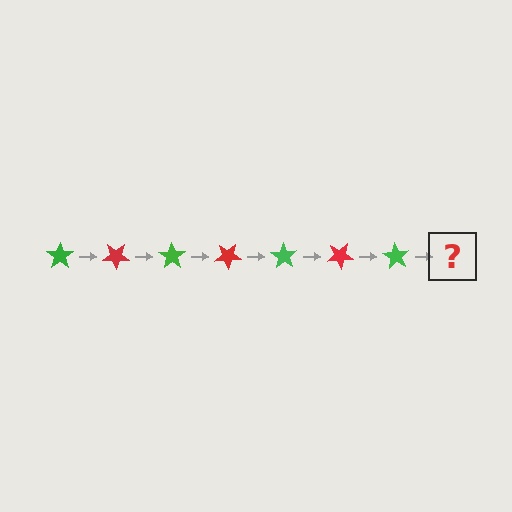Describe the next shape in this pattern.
It should be a red star, rotated 245 degrees from the start.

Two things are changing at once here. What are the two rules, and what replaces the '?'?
The two rules are that it rotates 35 degrees each step and the color cycles through green and red. The '?' should be a red star, rotated 245 degrees from the start.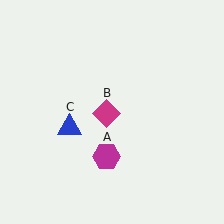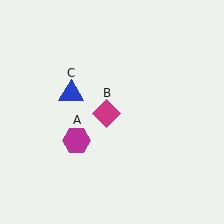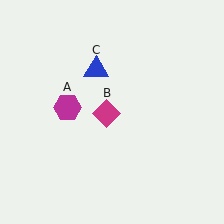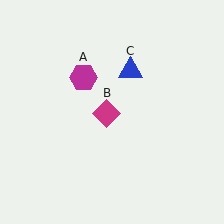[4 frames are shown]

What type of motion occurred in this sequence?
The magenta hexagon (object A), blue triangle (object C) rotated clockwise around the center of the scene.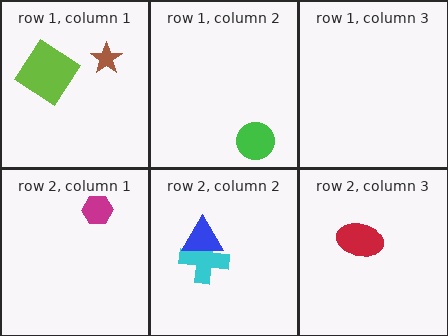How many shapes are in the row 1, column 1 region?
2.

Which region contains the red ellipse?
The row 2, column 3 region.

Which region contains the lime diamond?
The row 1, column 1 region.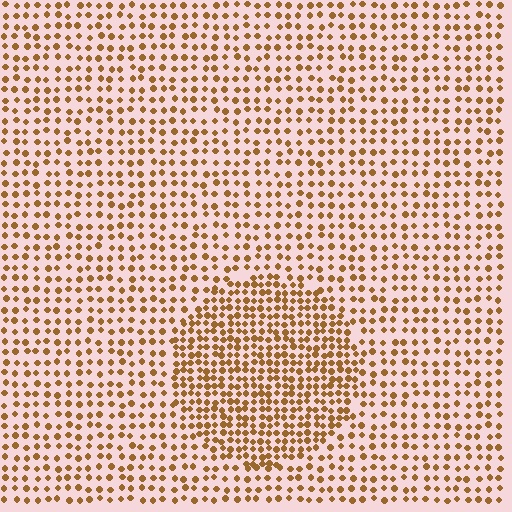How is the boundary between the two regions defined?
The boundary is defined by a change in element density (approximately 1.8x ratio). All elements are the same color, size, and shape.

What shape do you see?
I see a circle.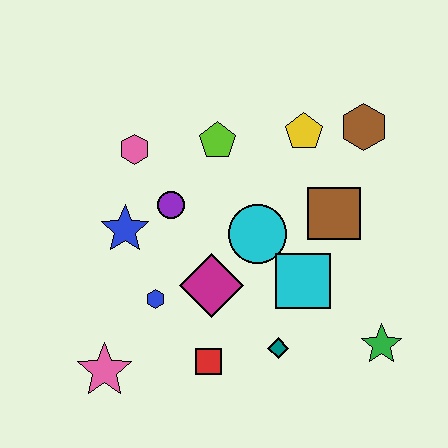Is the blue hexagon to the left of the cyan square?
Yes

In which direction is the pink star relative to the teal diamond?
The pink star is to the left of the teal diamond.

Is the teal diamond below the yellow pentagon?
Yes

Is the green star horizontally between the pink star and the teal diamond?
No